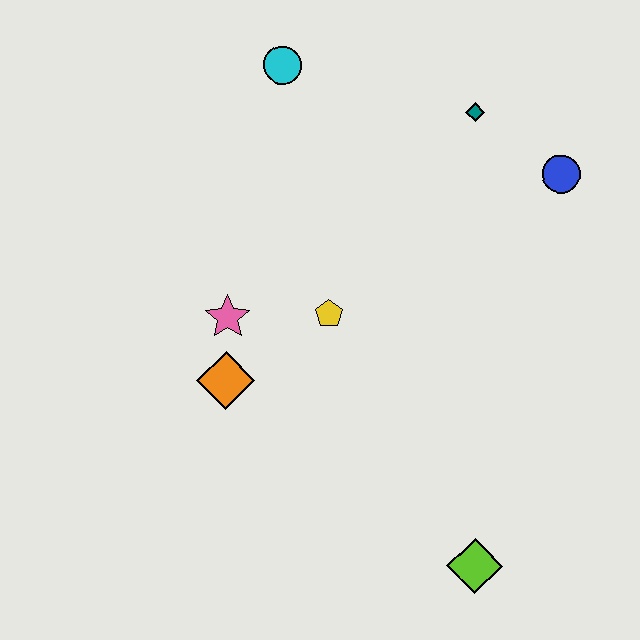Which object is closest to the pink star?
The orange diamond is closest to the pink star.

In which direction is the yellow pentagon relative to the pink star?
The yellow pentagon is to the right of the pink star.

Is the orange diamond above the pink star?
No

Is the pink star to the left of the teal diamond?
Yes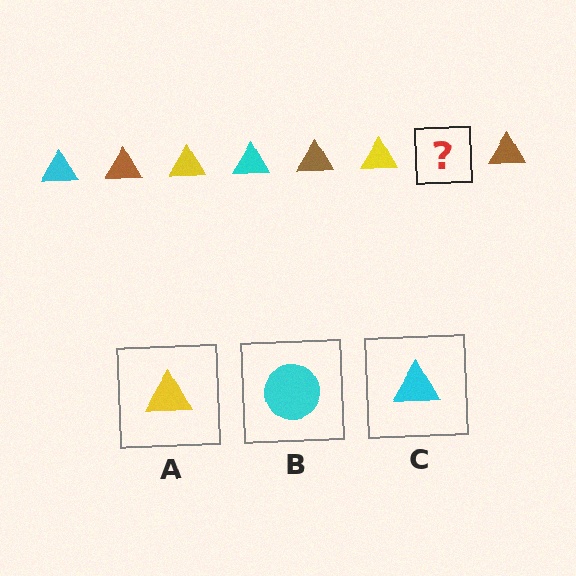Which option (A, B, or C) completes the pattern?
C.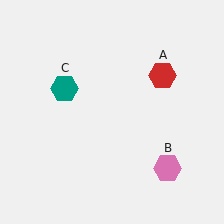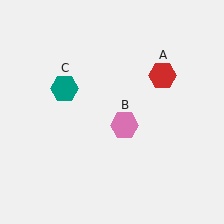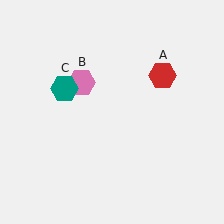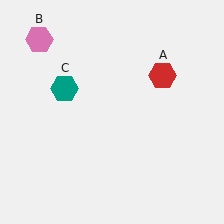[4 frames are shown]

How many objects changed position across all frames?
1 object changed position: pink hexagon (object B).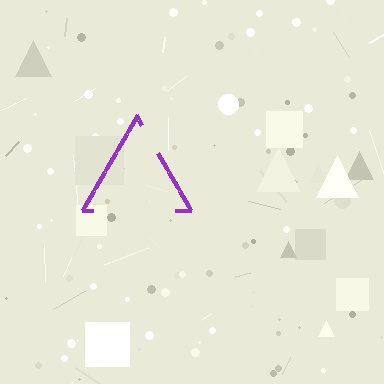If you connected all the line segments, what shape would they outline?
They would outline a triangle.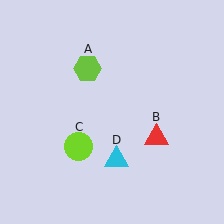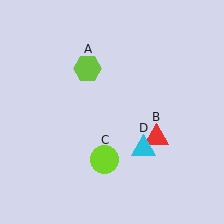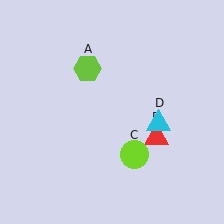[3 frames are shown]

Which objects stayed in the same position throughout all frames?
Lime hexagon (object A) and red triangle (object B) remained stationary.